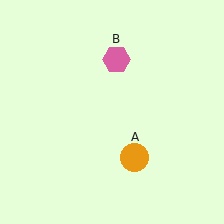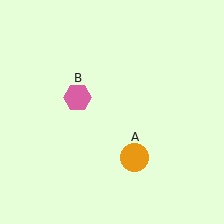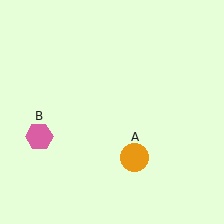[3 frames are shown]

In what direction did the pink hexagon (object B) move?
The pink hexagon (object B) moved down and to the left.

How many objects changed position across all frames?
1 object changed position: pink hexagon (object B).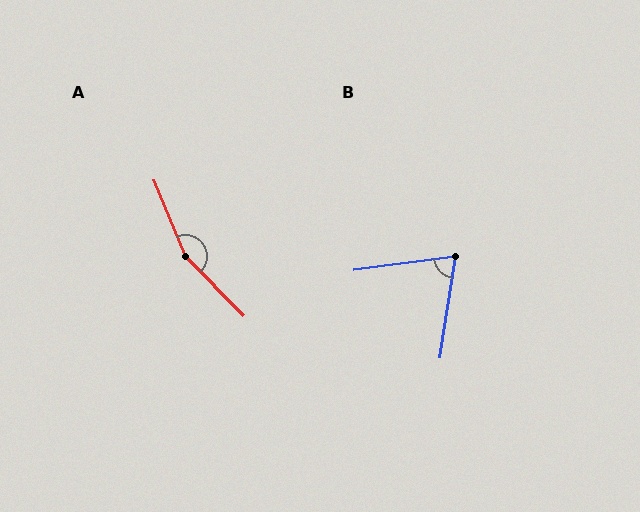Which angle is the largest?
A, at approximately 158 degrees.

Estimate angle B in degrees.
Approximately 74 degrees.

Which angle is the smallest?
B, at approximately 74 degrees.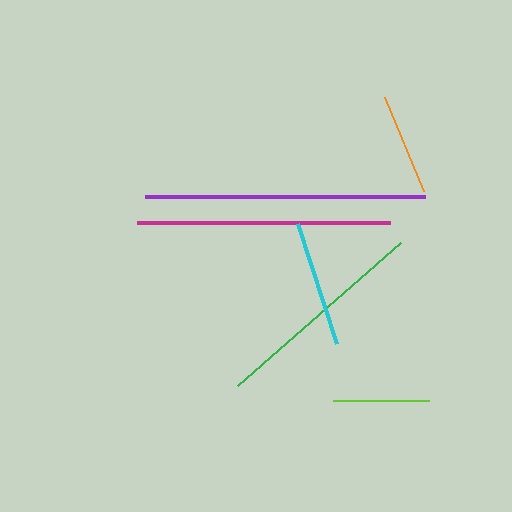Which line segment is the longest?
The purple line is the longest at approximately 280 pixels.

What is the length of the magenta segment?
The magenta segment is approximately 252 pixels long.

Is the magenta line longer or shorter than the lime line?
The magenta line is longer than the lime line.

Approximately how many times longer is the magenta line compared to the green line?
The magenta line is approximately 1.2 times the length of the green line.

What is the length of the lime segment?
The lime segment is approximately 96 pixels long.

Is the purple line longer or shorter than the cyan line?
The purple line is longer than the cyan line.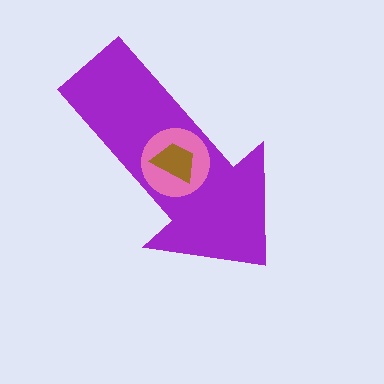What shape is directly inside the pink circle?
The brown trapezoid.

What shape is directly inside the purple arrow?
The pink circle.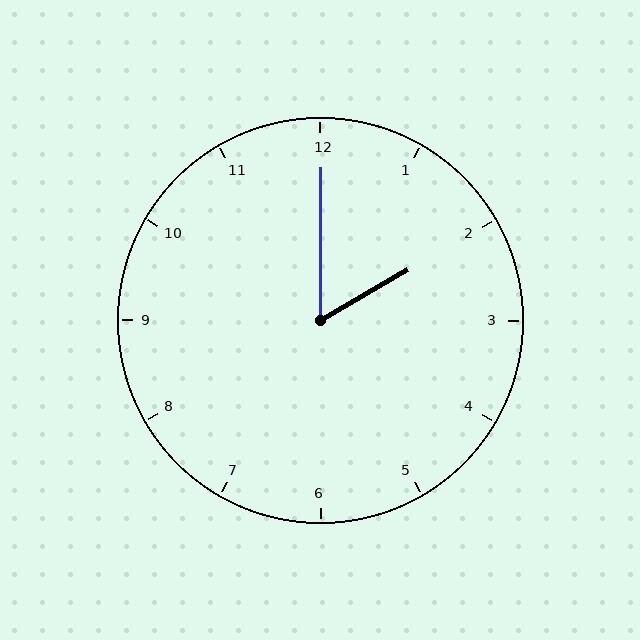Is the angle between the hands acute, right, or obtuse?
It is acute.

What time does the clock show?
2:00.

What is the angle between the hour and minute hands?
Approximately 60 degrees.